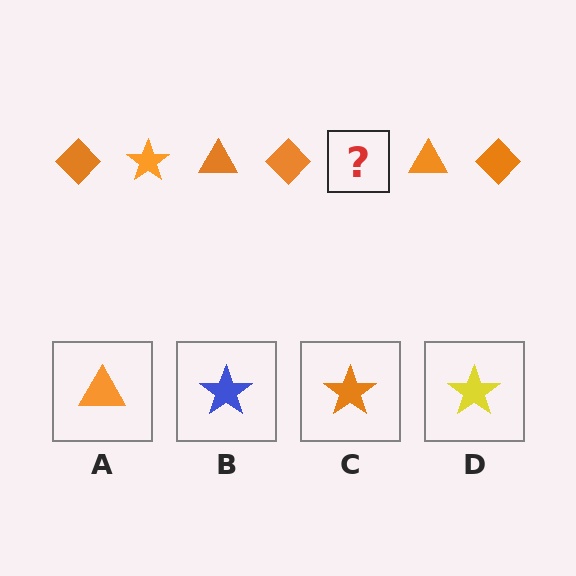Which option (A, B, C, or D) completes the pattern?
C.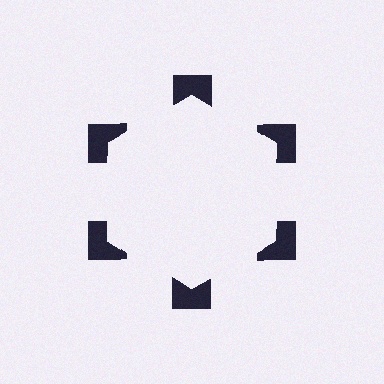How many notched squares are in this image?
There are 6 — one at each vertex of the illusory hexagon.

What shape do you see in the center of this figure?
An illusory hexagon — its edges are inferred from the aligned wedge cuts in the notched squares, not physically drawn.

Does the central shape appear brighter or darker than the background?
It typically appears slightly brighter than the background, even though no actual brightness change is drawn.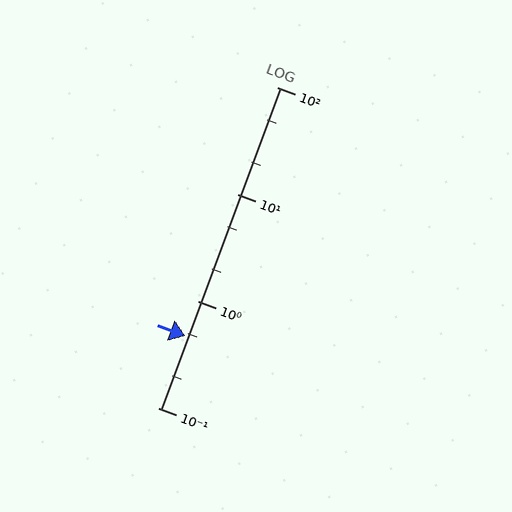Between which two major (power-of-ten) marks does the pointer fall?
The pointer is between 0.1 and 1.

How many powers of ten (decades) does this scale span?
The scale spans 3 decades, from 0.1 to 100.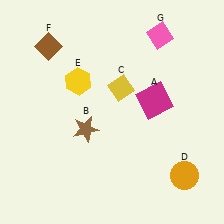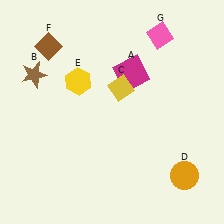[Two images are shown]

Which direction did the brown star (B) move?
The brown star (B) moved up.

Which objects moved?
The objects that moved are: the magenta square (A), the brown star (B).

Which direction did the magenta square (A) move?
The magenta square (A) moved up.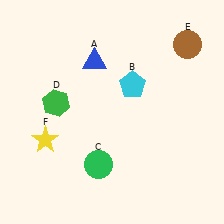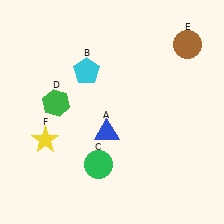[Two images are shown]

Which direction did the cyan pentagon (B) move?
The cyan pentagon (B) moved left.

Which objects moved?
The objects that moved are: the blue triangle (A), the cyan pentagon (B).